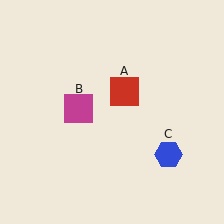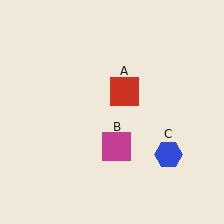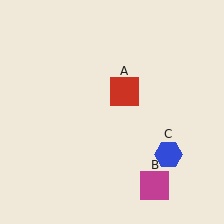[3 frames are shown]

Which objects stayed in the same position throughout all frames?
Red square (object A) and blue hexagon (object C) remained stationary.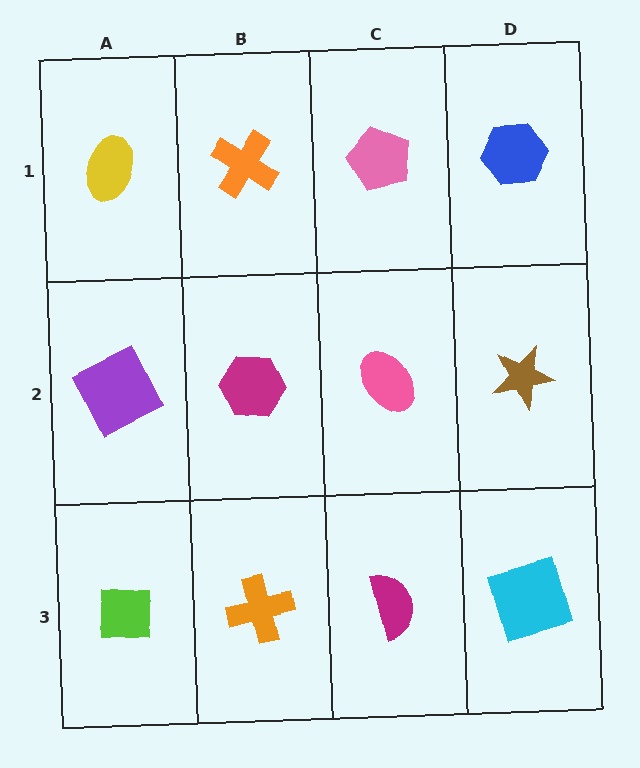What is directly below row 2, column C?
A magenta semicircle.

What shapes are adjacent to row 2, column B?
An orange cross (row 1, column B), an orange cross (row 3, column B), a purple square (row 2, column A), a pink ellipse (row 2, column C).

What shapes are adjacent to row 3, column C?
A pink ellipse (row 2, column C), an orange cross (row 3, column B), a cyan square (row 3, column D).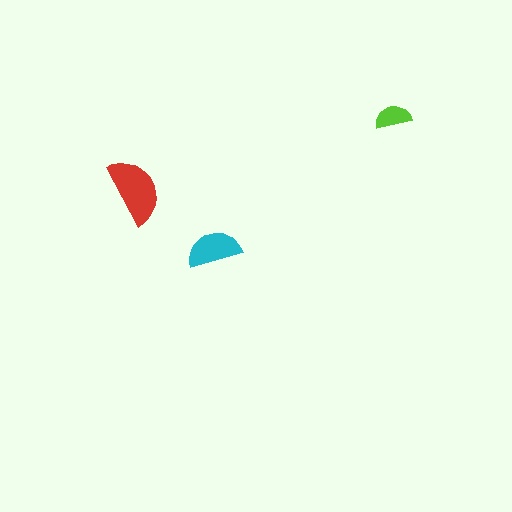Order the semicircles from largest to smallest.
the red one, the cyan one, the lime one.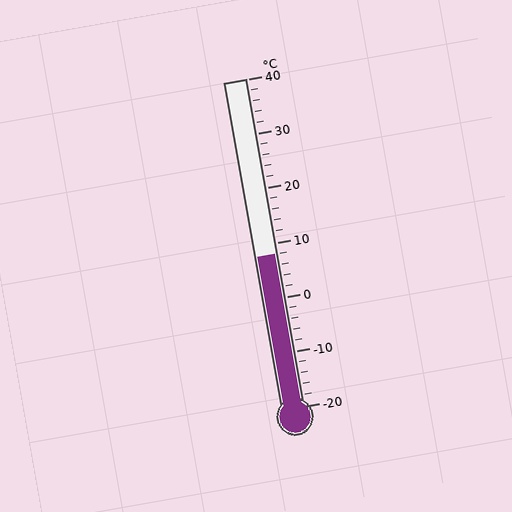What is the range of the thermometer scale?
The thermometer scale ranges from -20°C to 40°C.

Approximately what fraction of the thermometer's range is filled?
The thermometer is filled to approximately 45% of its range.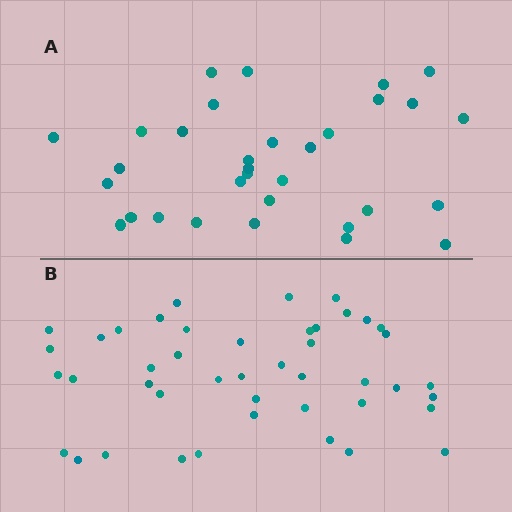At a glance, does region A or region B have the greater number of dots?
Region B (the bottom region) has more dots.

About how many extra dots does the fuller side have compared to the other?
Region B has roughly 12 or so more dots than region A.